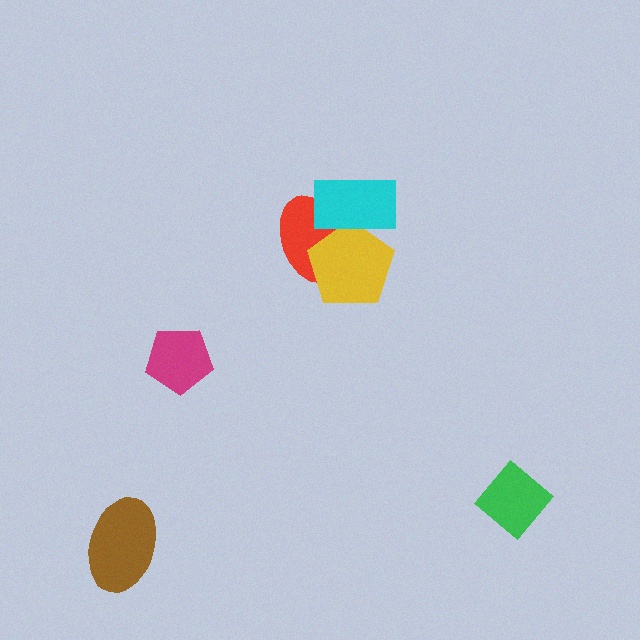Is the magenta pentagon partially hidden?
No, no other shape covers it.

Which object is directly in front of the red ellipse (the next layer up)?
The yellow pentagon is directly in front of the red ellipse.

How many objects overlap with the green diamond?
0 objects overlap with the green diamond.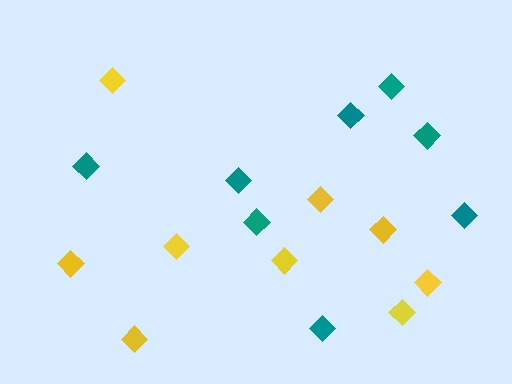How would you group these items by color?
There are 2 groups: one group of yellow diamonds (9) and one group of teal diamonds (8).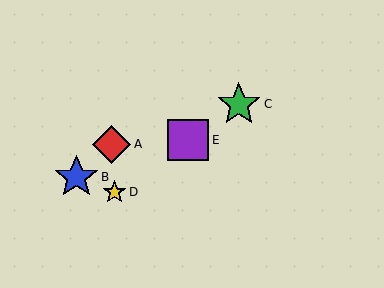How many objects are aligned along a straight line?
3 objects (C, D, E) are aligned along a straight line.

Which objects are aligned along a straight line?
Objects C, D, E are aligned along a straight line.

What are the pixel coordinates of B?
Object B is at (76, 177).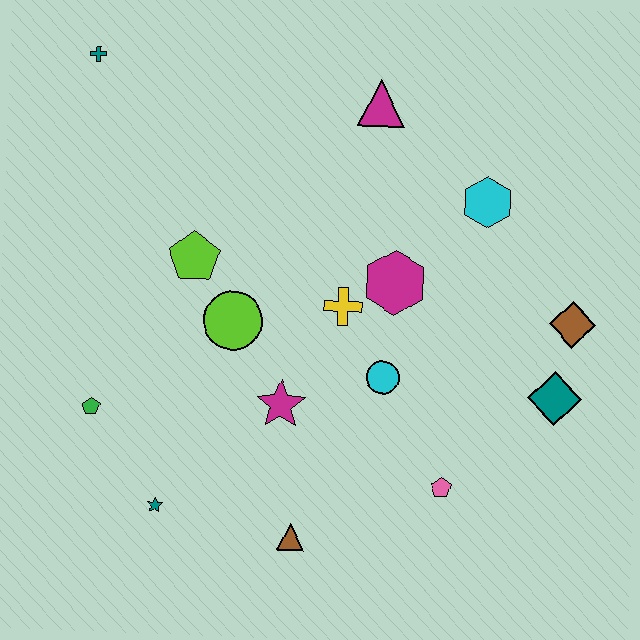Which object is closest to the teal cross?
The lime pentagon is closest to the teal cross.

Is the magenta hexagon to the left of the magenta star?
No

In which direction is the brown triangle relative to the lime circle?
The brown triangle is below the lime circle.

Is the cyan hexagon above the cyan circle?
Yes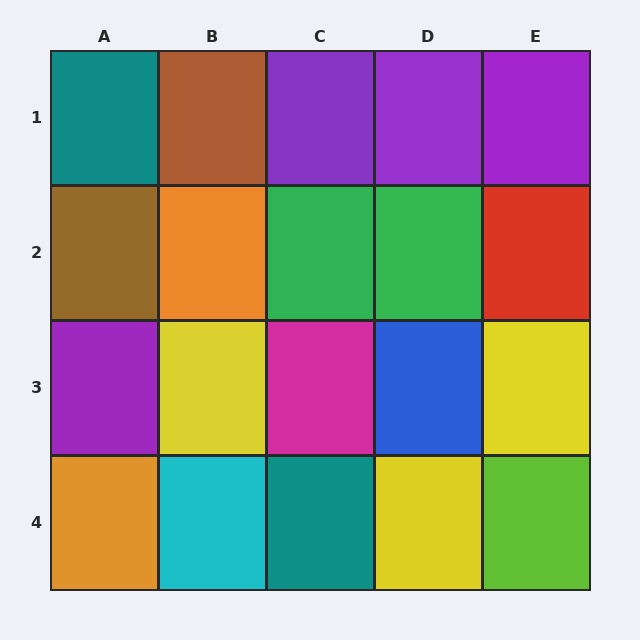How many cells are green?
2 cells are green.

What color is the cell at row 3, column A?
Purple.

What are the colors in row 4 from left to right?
Orange, cyan, teal, yellow, lime.